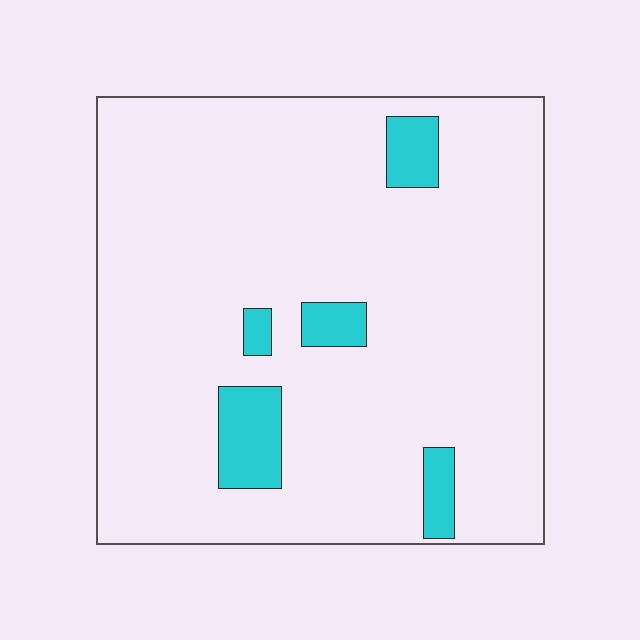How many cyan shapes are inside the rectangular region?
5.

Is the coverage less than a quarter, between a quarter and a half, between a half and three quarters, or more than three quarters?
Less than a quarter.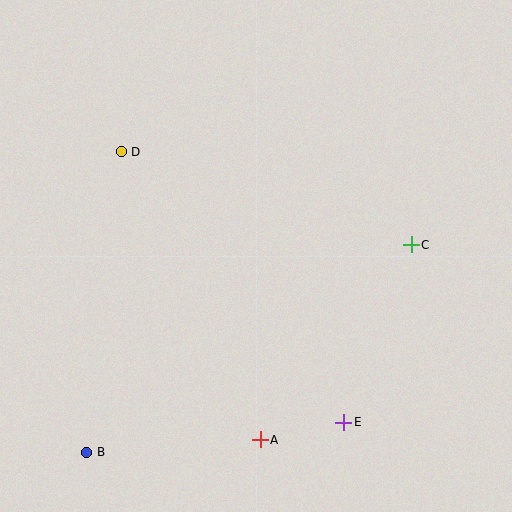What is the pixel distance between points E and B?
The distance between E and B is 259 pixels.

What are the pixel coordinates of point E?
Point E is at (344, 422).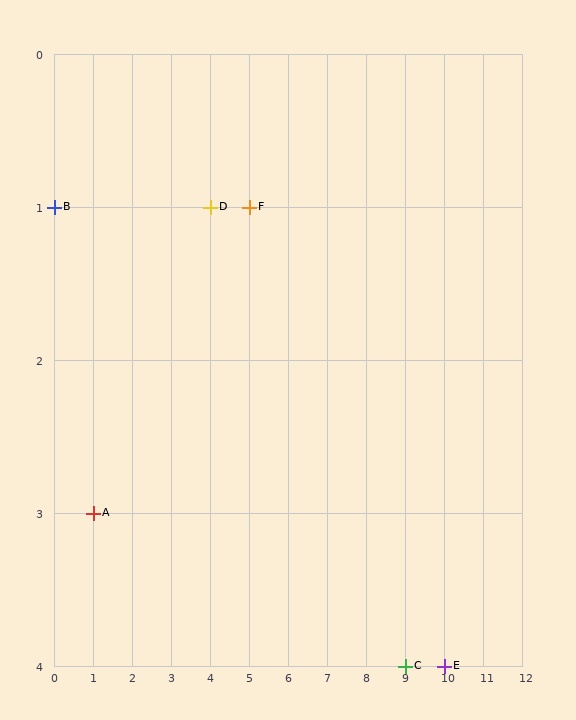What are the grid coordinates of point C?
Point C is at grid coordinates (9, 4).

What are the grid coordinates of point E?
Point E is at grid coordinates (10, 4).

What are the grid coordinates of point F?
Point F is at grid coordinates (5, 1).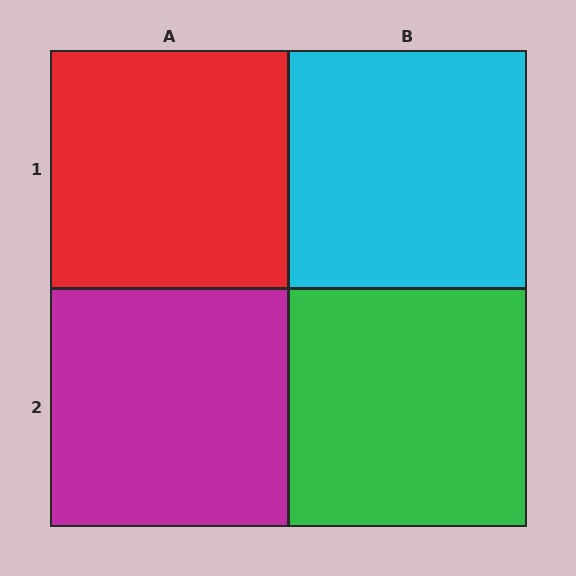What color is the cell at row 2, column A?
Magenta.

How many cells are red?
1 cell is red.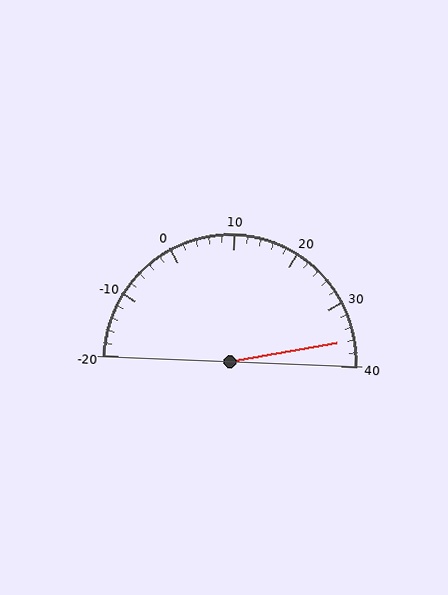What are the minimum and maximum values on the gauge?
The gauge ranges from -20 to 40.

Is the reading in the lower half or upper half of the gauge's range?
The reading is in the upper half of the range (-20 to 40).